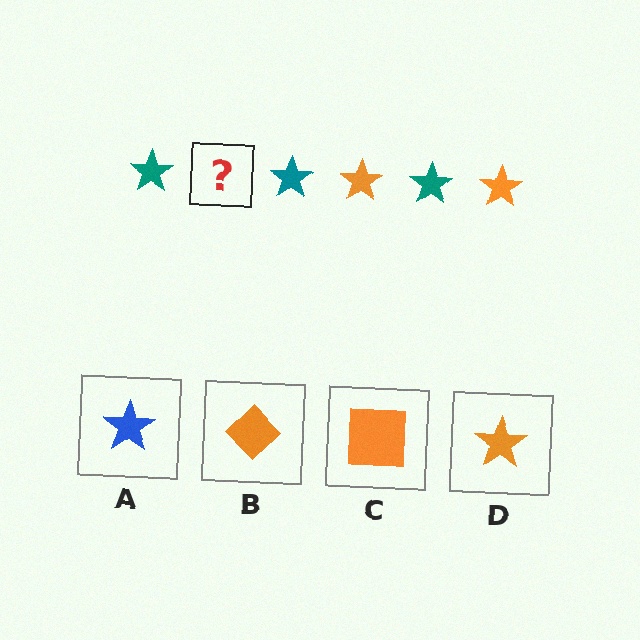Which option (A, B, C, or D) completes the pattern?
D.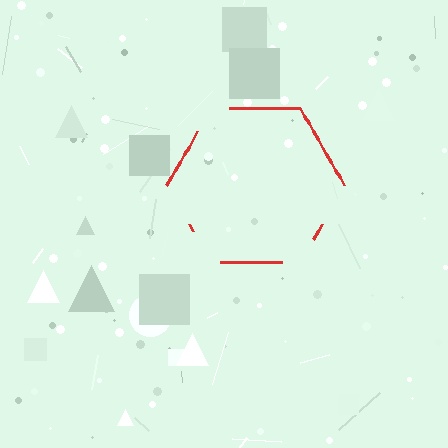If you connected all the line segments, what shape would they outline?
They would outline a hexagon.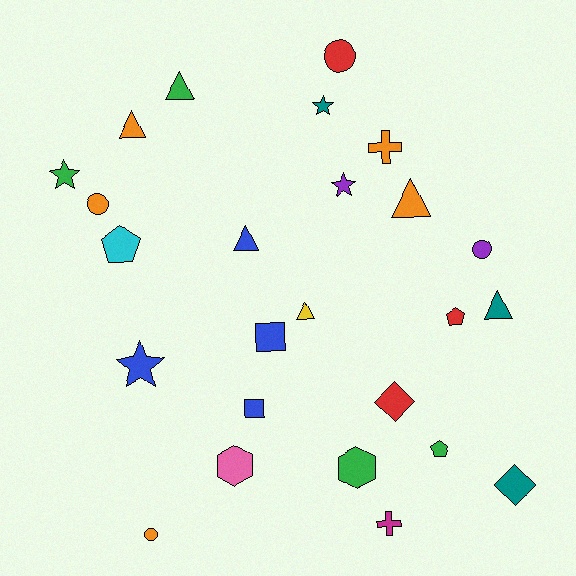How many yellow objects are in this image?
There is 1 yellow object.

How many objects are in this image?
There are 25 objects.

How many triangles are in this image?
There are 6 triangles.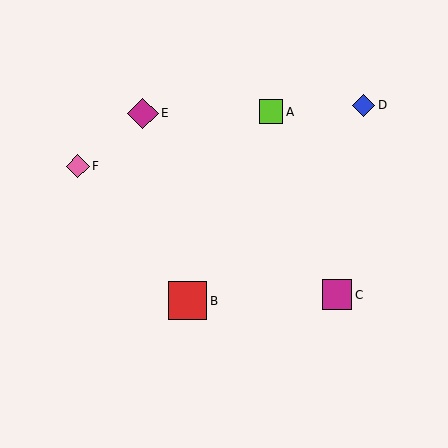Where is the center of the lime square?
The center of the lime square is at (271, 112).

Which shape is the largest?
The red square (labeled B) is the largest.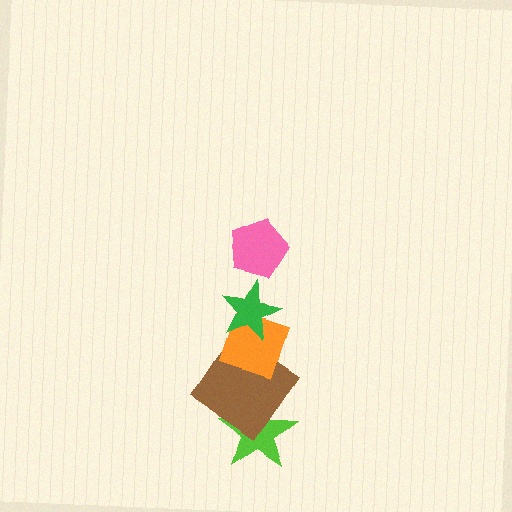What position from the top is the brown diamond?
The brown diamond is 4th from the top.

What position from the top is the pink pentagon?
The pink pentagon is 1st from the top.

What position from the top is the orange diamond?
The orange diamond is 3rd from the top.